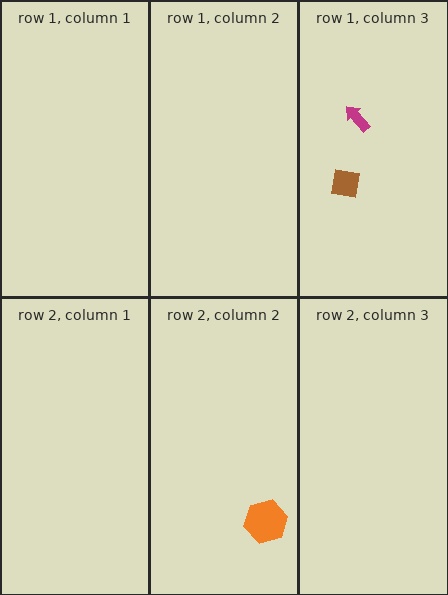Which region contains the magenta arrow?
The row 1, column 3 region.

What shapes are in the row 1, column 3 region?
The brown square, the magenta arrow.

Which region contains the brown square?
The row 1, column 3 region.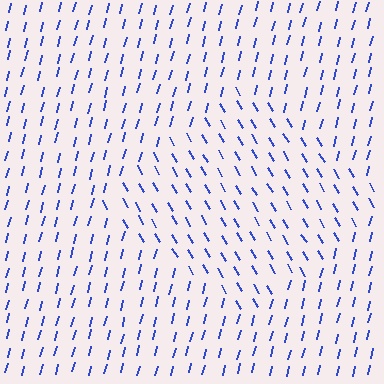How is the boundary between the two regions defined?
The boundary is defined purely by a change in line orientation (approximately 45 degrees difference). All lines are the same color and thickness.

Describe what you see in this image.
The image is filled with small blue line segments. A diamond region in the image has lines oriented differently from the surrounding lines, creating a visible texture boundary.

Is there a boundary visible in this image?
Yes, there is a texture boundary formed by a change in line orientation.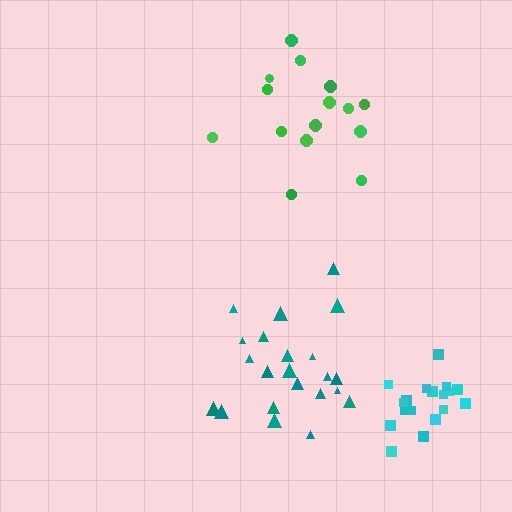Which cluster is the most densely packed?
Cyan.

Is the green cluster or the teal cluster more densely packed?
Teal.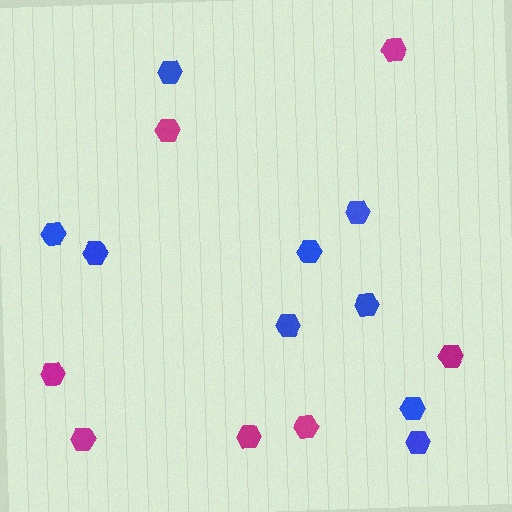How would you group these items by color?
There are 2 groups: one group of blue hexagons (9) and one group of magenta hexagons (7).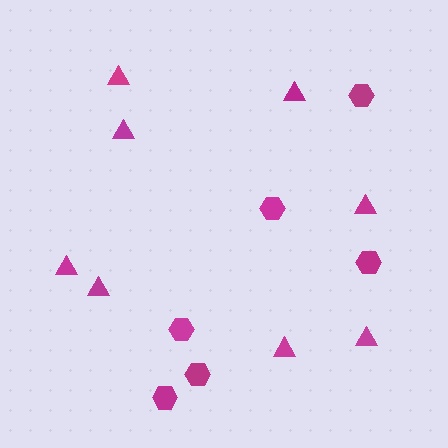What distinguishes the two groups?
There are 2 groups: one group of triangles (8) and one group of hexagons (6).